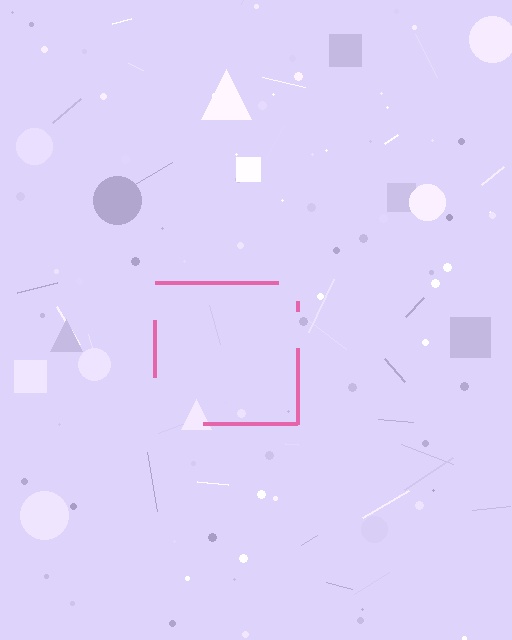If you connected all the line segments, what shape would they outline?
They would outline a square.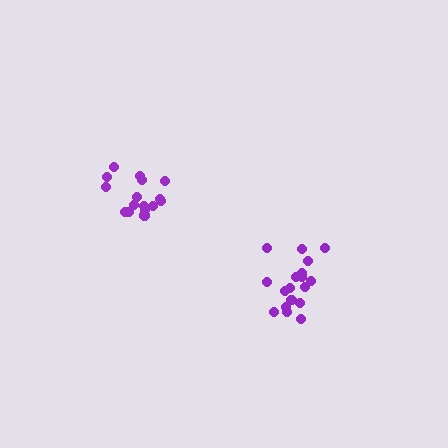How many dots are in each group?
Group 1: 16 dots, Group 2: 18 dots (34 total).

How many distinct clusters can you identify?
There are 2 distinct clusters.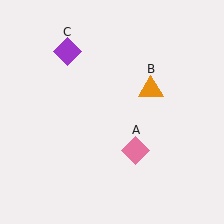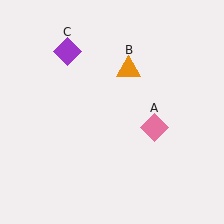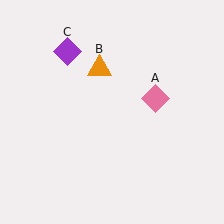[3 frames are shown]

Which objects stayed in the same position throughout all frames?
Purple diamond (object C) remained stationary.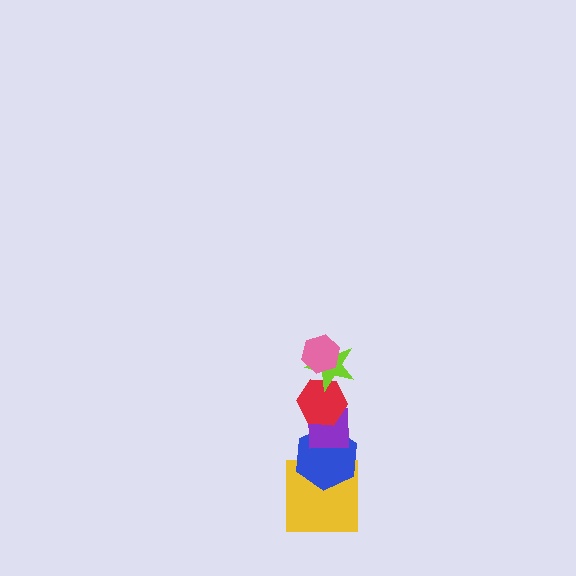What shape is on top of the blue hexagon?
The purple square is on top of the blue hexagon.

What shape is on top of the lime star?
The pink hexagon is on top of the lime star.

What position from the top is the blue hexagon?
The blue hexagon is 5th from the top.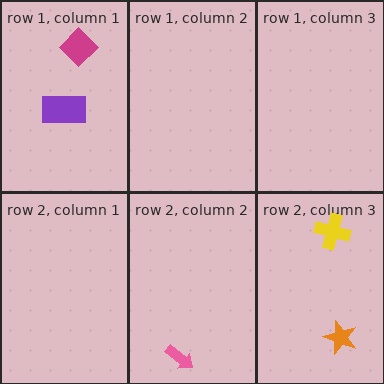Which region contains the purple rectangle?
The row 1, column 1 region.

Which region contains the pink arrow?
The row 2, column 2 region.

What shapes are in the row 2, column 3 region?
The orange star, the yellow cross.